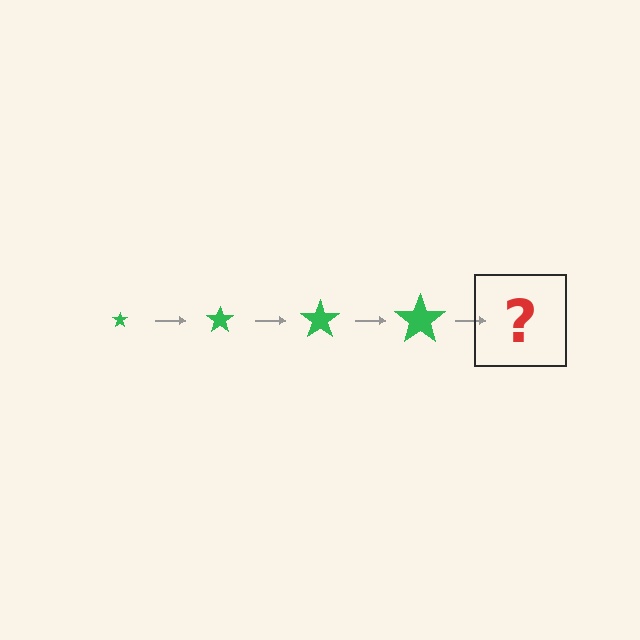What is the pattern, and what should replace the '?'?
The pattern is that the star gets progressively larger each step. The '?' should be a green star, larger than the previous one.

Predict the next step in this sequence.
The next step is a green star, larger than the previous one.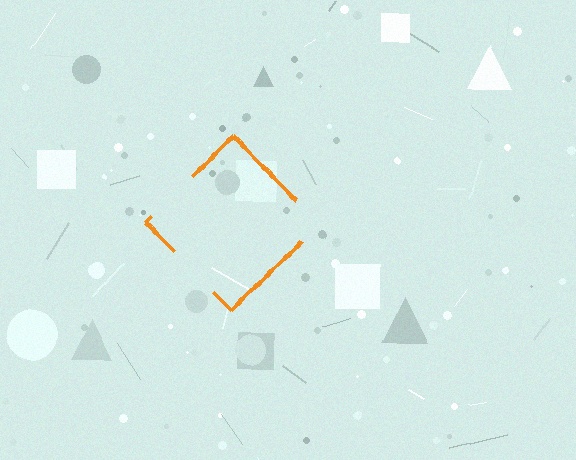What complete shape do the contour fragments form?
The contour fragments form a diamond.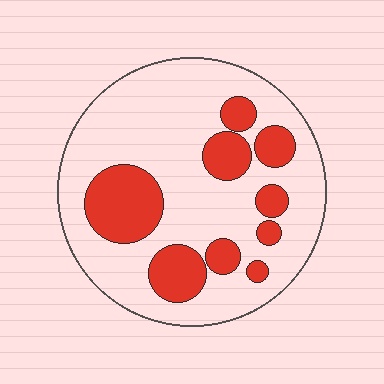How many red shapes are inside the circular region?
9.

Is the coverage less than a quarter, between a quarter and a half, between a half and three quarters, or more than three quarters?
Between a quarter and a half.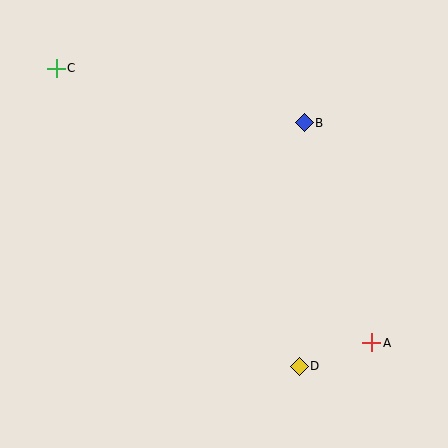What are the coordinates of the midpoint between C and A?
The midpoint between C and A is at (214, 206).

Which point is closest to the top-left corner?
Point C is closest to the top-left corner.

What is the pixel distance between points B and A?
The distance between B and A is 230 pixels.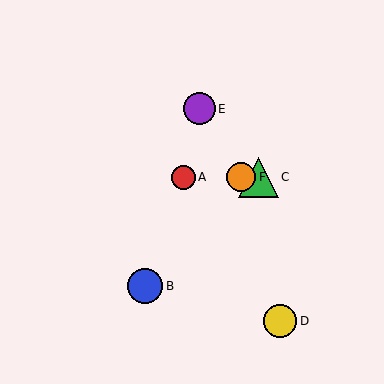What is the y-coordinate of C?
Object C is at y≈177.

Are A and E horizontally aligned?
No, A is at y≈177 and E is at y≈109.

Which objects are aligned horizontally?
Objects A, C, F are aligned horizontally.